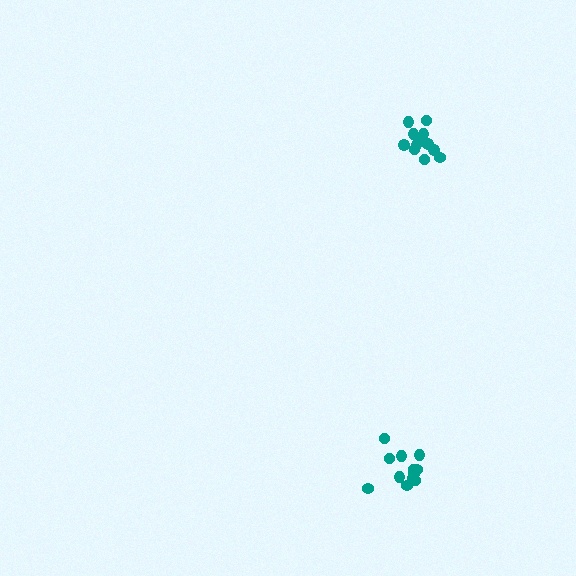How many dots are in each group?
Group 1: 12 dots, Group 2: 13 dots (25 total).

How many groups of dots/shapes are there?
There are 2 groups.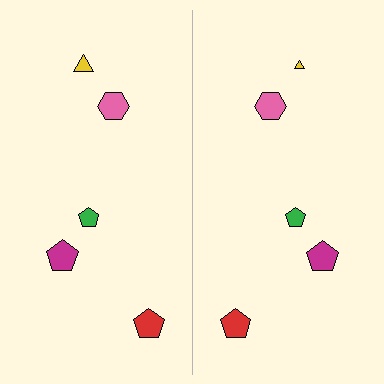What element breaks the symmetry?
The yellow triangle on the right side has a different size than its mirror counterpart.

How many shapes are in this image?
There are 10 shapes in this image.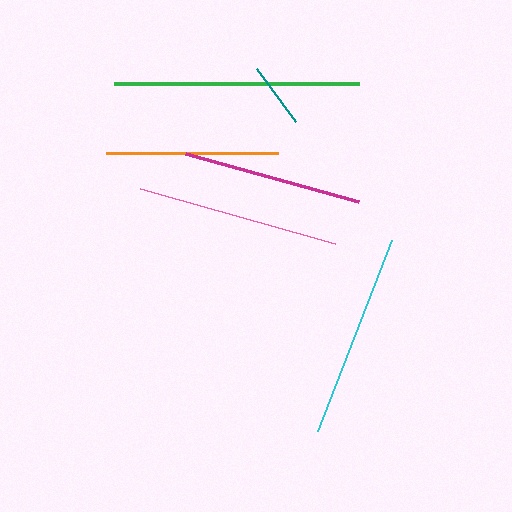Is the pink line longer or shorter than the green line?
The green line is longer than the pink line.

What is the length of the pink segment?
The pink segment is approximately 203 pixels long.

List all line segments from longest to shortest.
From longest to shortest: green, cyan, pink, magenta, orange, teal.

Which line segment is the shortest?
The teal line is the shortest at approximately 66 pixels.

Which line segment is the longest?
The green line is the longest at approximately 245 pixels.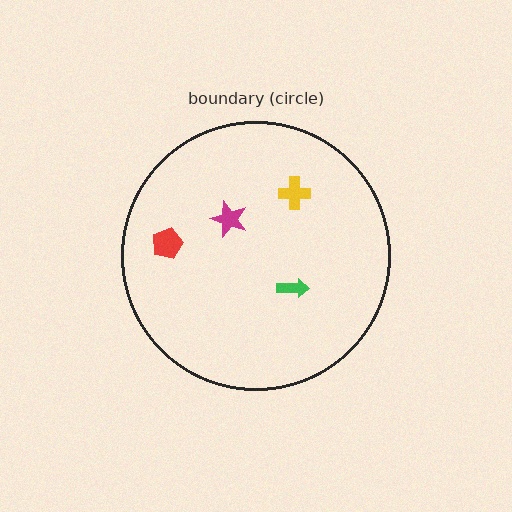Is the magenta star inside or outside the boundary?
Inside.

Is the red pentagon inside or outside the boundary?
Inside.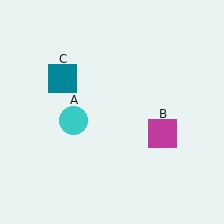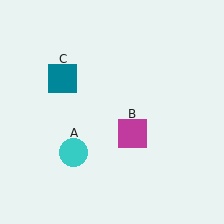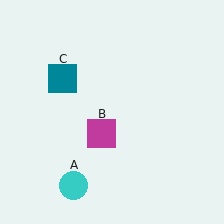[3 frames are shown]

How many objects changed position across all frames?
2 objects changed position: cyan circle (object A), magenta square (object B).